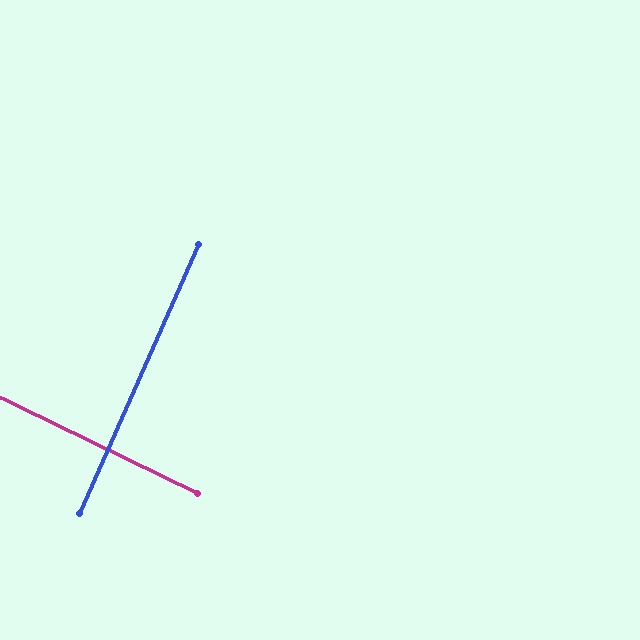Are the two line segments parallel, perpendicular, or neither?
Perpendicular — they meet at approximately 88°.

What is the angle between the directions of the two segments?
Approximately 88 degrees.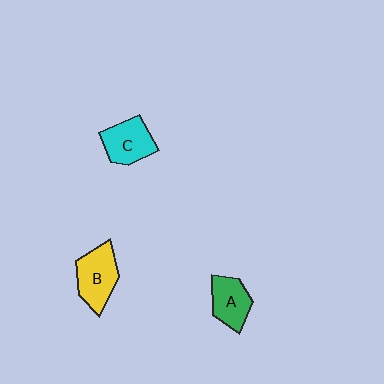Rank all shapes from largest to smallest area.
From largest to smallest: B (yellow), C (cyan), A (green).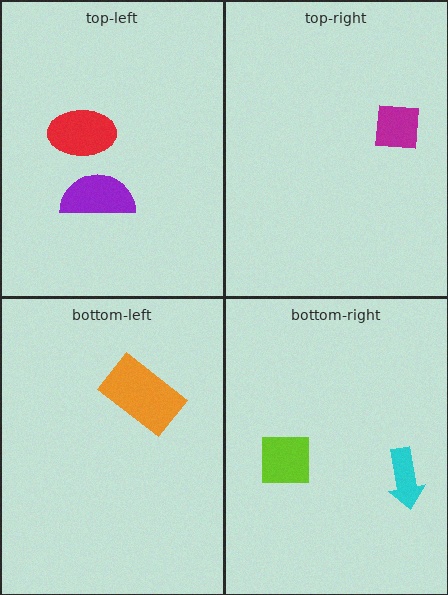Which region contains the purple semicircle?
The top-left region.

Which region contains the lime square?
The bottom-right region.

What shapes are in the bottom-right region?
The cyan arrow, the lime square.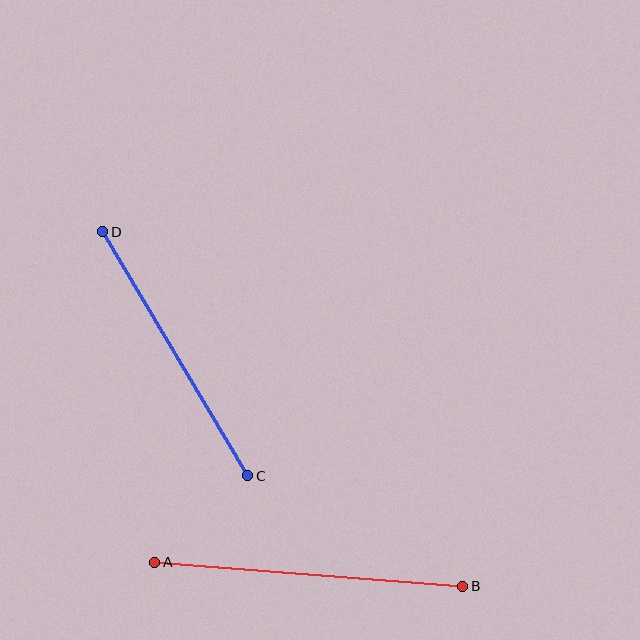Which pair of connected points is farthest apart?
Points A and B are farthest apart.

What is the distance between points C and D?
The distance is approximately 284 pixels.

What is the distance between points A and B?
The distance is approximately 309 pixels.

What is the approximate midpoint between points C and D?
The midpoint is at approximately (175, 354) pixels.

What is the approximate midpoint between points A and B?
The midpoint is at approximately (309, 574) pixels.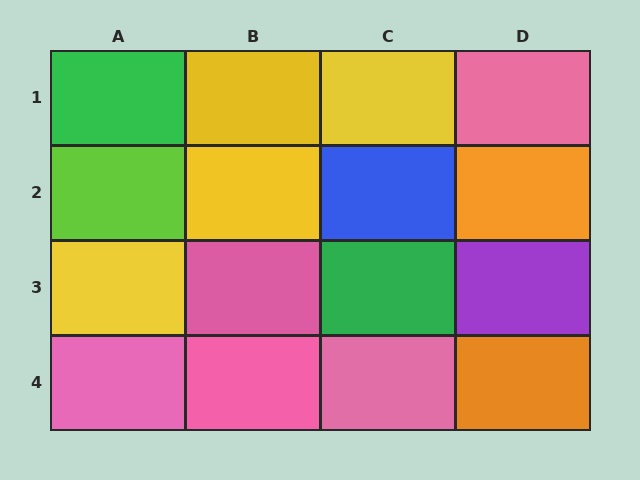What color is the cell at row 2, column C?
Blue.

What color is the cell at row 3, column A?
Yellow.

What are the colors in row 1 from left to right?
Green, yellow, yellow, pink.